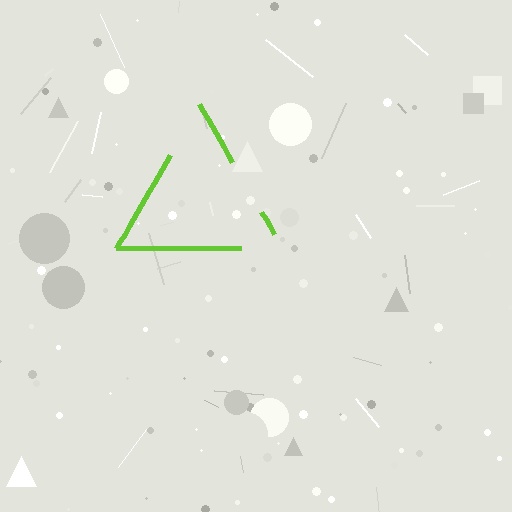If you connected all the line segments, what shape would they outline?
They would outline a triangle.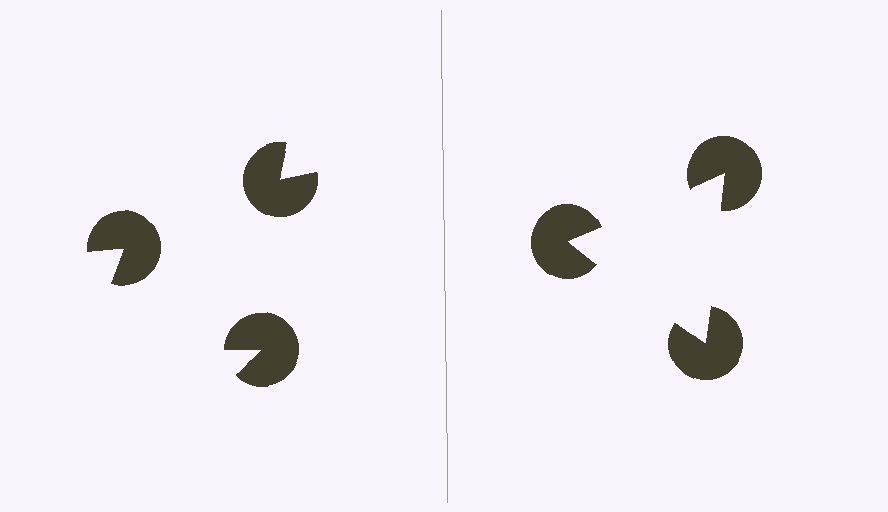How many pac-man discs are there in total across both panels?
6 — 3 on each side.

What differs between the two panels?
The pac-man discs are positioned identically on both sides; only the wedge orientations differ. On the right they align to a triangle; on the left they are misaligned.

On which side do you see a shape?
An illusory triangle appears on the right side. On the left side the wedge cuts are rotated, so no coherent shape forms.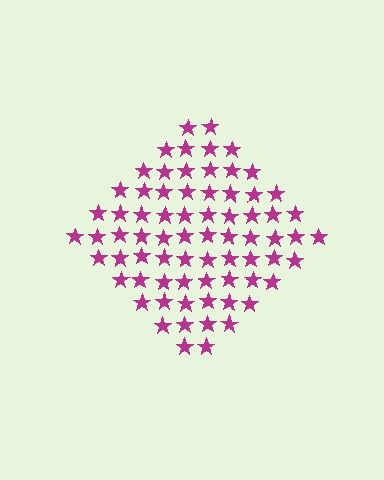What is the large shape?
The large shape is a diamond.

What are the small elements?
The small elements are stars.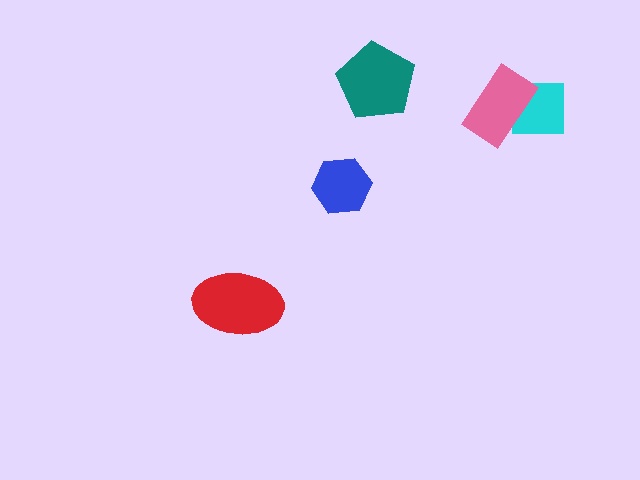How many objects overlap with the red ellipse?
0 objects overlap with the red ellipse.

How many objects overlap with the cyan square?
1 object overlaps with the cyan square.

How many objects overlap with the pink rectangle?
1 object overlaps with the pink rectangle.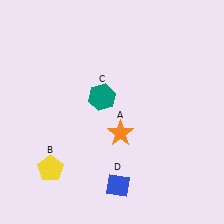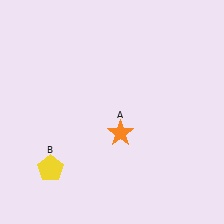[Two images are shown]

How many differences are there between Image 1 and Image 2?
There are 2 differences between the two images.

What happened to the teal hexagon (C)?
The teal hexagon (C) was removed in Image 2. It was in the top-left area of Image 1.